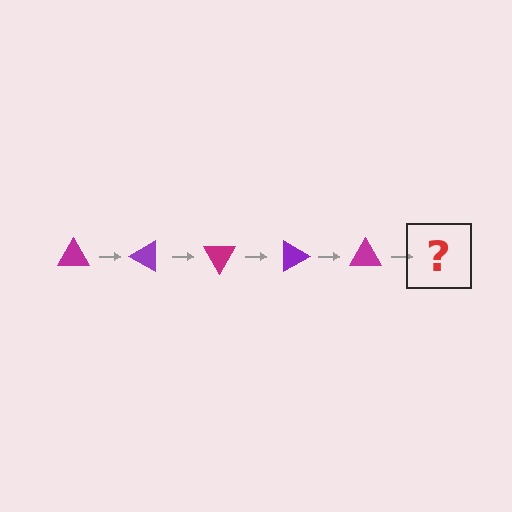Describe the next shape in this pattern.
It should be a purple triangle, rotated 150 degrees from the start.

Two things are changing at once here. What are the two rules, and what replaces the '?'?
The two rules are that it rotates 30 degrees each step and the color cycles through magenta and purple. The '?' should be a purple triangle, rotated 150 degrees from the start.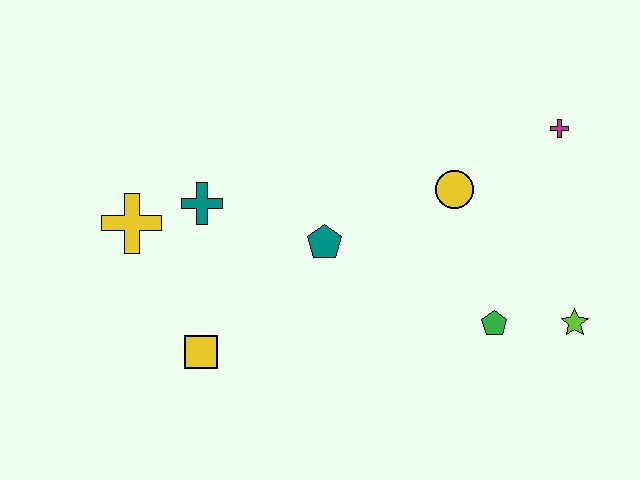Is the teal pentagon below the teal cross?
Yes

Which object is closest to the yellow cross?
The teal cross is closest to the yellow cross.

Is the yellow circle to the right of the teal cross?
Yes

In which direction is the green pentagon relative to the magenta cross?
The green pentagon is below the magenta cross.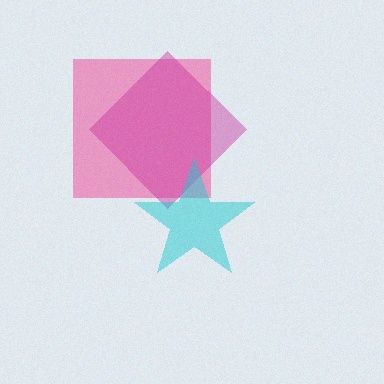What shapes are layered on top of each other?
The layered shapes are: a pink square, a magenta diamond, a cyan star.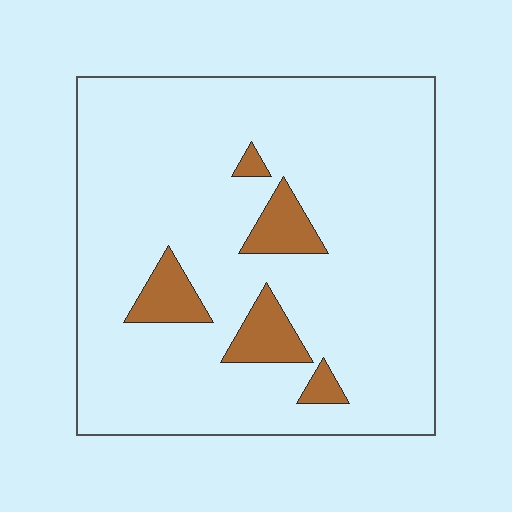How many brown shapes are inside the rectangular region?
5.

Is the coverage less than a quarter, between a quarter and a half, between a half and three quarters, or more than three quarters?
Less than a quarter.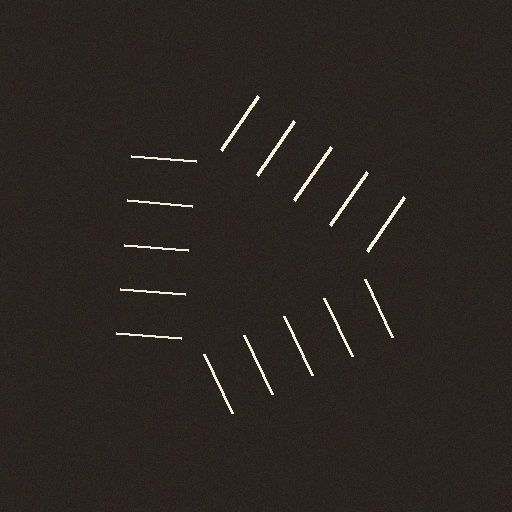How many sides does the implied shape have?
3 sides — the line-ends trace a triangle.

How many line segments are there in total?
15 — 5 along each of the 3 edges.